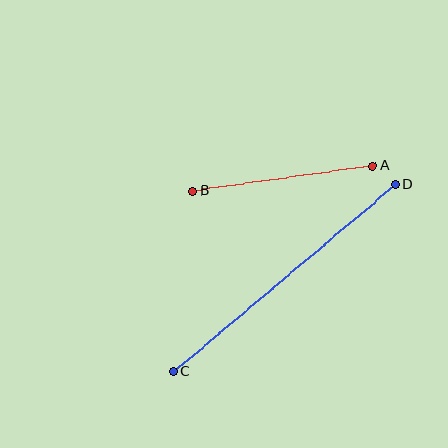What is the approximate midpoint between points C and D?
The midpoint is at approximately (284, 278) pixels.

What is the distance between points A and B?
The distance is approximately 181 pixels.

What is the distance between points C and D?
The distance is approximately 290 pixels.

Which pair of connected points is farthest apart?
Points C and D are farthest apart.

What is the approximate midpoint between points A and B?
The midpoint is at approximately (283, 178) pixels.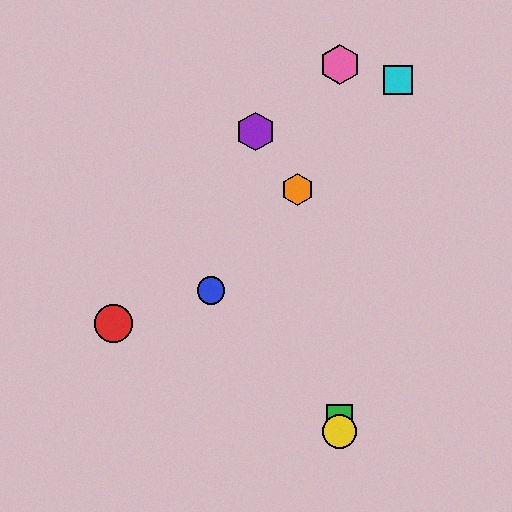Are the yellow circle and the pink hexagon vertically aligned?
Yes, both are at x≈340.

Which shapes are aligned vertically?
The green square, the yellow circle, the pink hexagon are aligned vertically.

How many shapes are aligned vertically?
3 shapes (the green square, the yellow circle, the pink hexagon) are aligned vertically.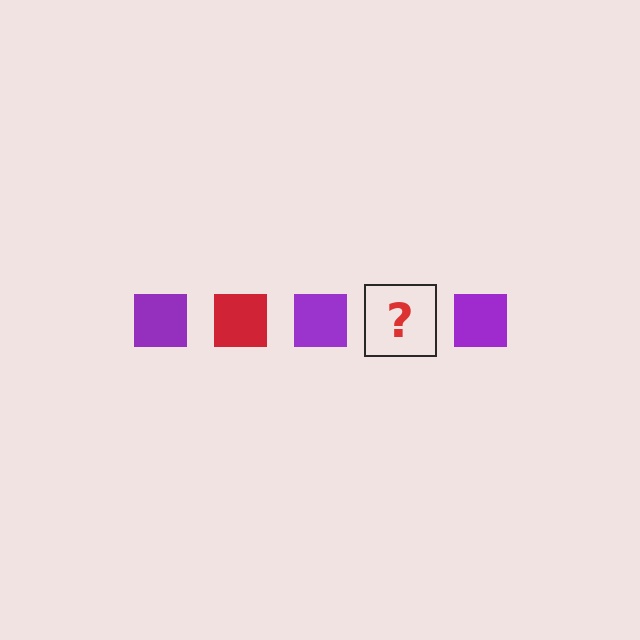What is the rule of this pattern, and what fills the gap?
The rule is that the pattern cycles through purple, red squares. The gap should be filled with a red square.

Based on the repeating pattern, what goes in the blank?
The blank should be a red square.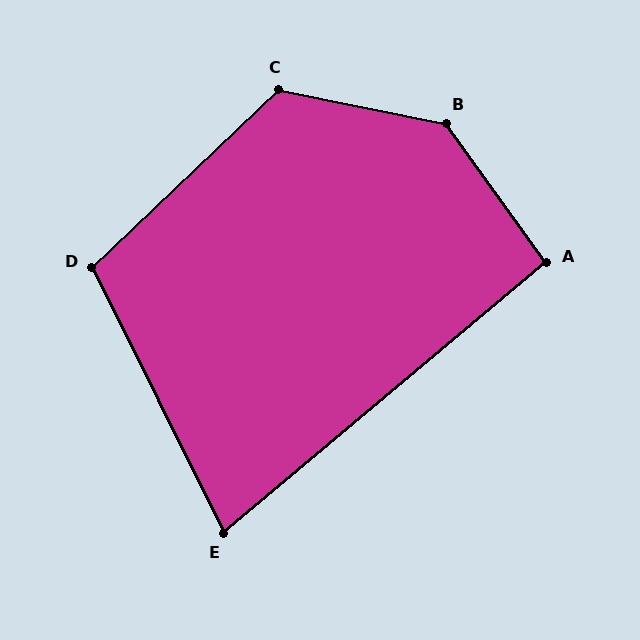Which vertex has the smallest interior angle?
E, at approximately 76 degrees.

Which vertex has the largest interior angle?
B, at approximately 137 degrees.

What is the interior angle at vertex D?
Approximately 107 degrees (obtuse).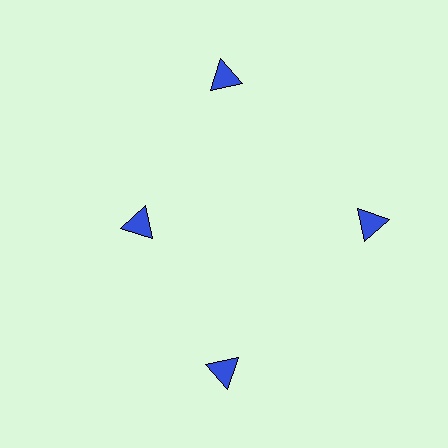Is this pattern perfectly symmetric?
No. The 4 blue triangles are arranged in a ring, but one element near the 9 o'clock position is pulled inward toward the center, breaking the 4-fold rotational symmetry.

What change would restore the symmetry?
The symmetry would be restored by moving it outward, back onto the ring so that all 4 triangles sit at equal angles and equal distance from the center.